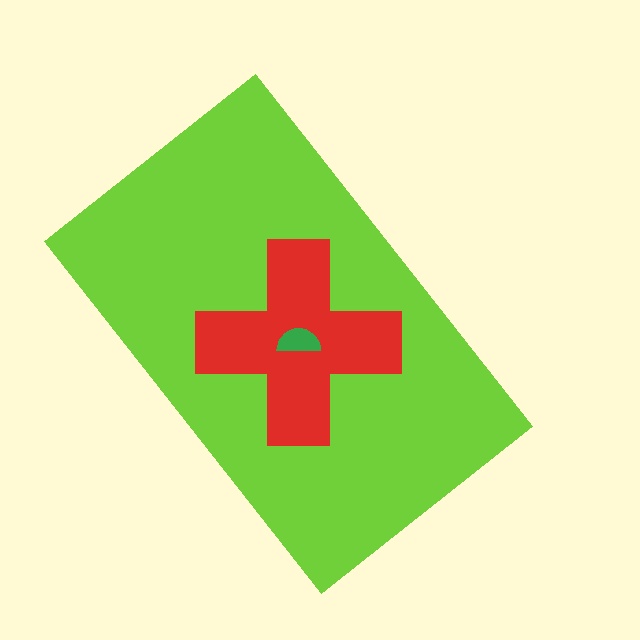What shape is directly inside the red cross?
The green semicircle.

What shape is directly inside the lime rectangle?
The red cross.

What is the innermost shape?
The green semicircle.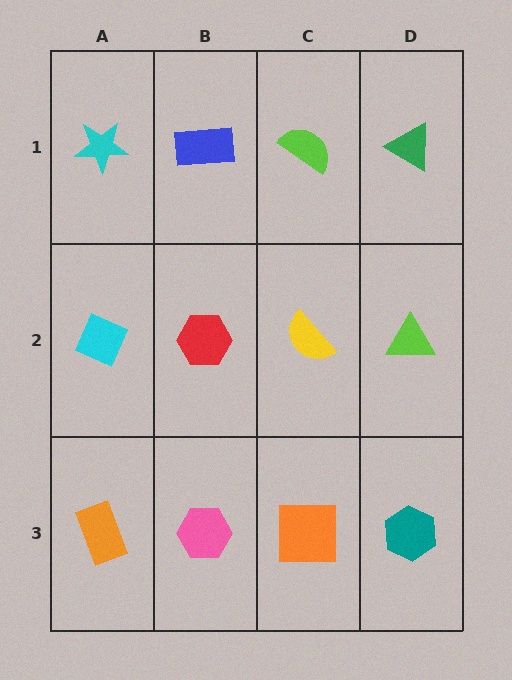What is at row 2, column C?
A yellow semicircle.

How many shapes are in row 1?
4 shapes.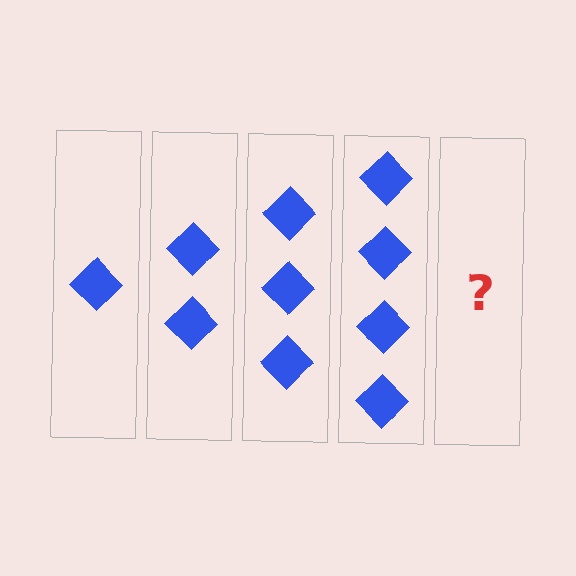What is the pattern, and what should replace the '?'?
The pattern is that each step adds one more diamond. The '?' should be 5 diamonds.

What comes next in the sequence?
The next element should be 5 diamonds.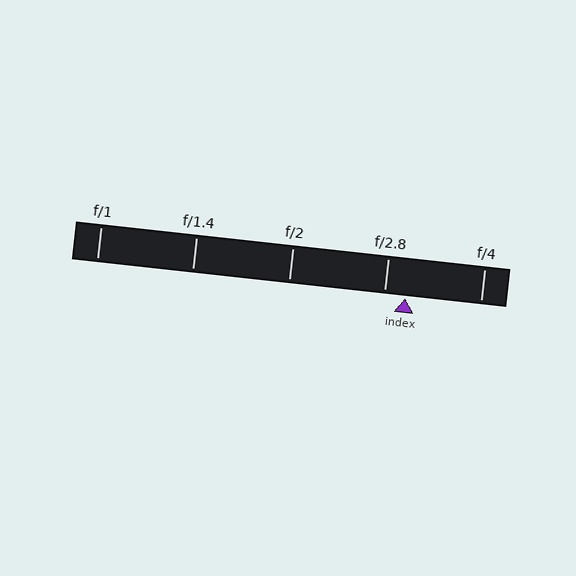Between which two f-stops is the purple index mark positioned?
The index mark is between f/2.8 and f/4.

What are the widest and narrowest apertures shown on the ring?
The widest aperture shown is f/1 and the narrowest is f/4.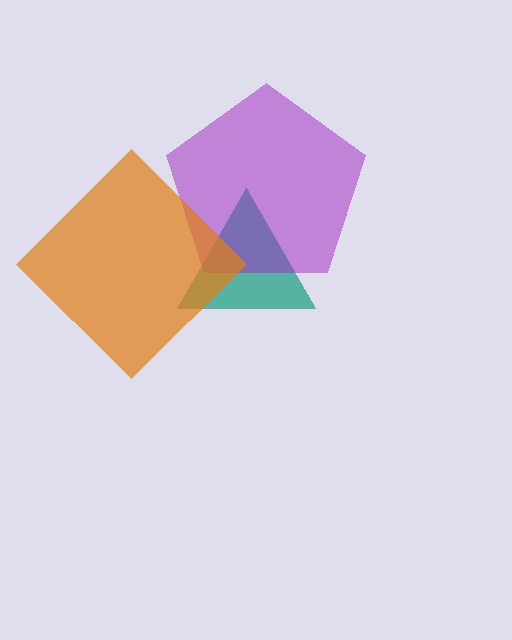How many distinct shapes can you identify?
There are 3 distinct shapes: a teal triangle, a purple pentagon, an orange diamond.